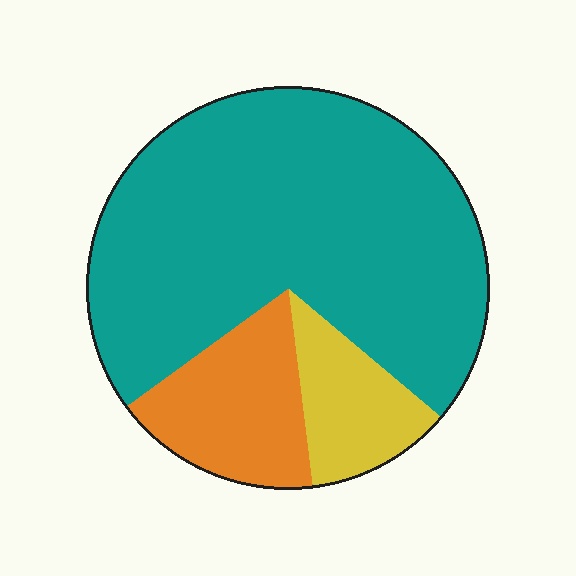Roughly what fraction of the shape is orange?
Orange covers 17% of the shape.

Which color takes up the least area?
Yellow, at roughly 10%.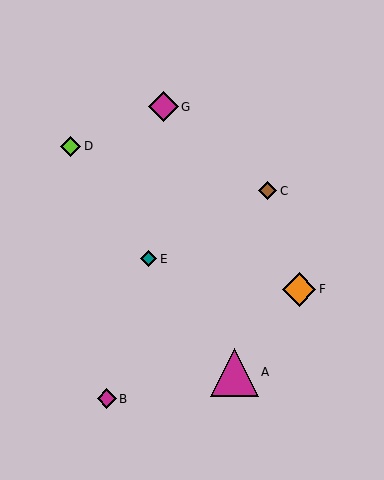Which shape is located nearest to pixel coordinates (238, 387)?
The magenta triangle (labeled A) at (234, 372) is nearest to that location.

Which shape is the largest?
The magenta triangle (labeled A) is the largest.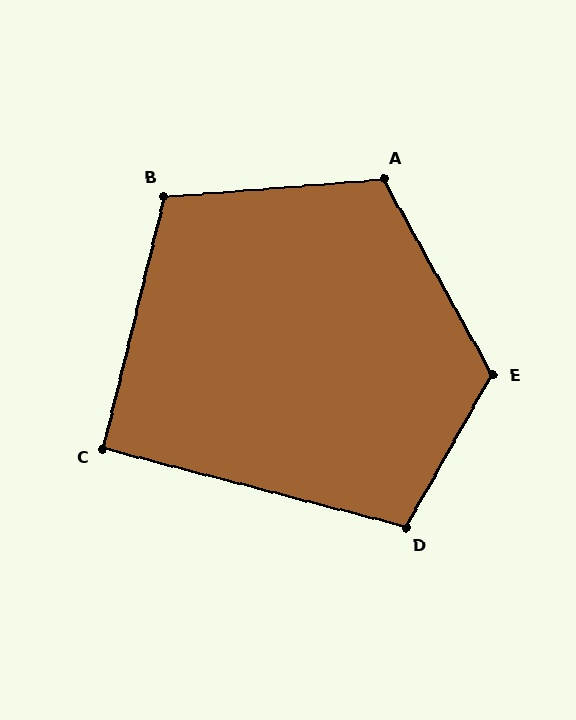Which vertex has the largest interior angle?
E, at approximately 121 degrees.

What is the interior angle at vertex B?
Approximately 108 degrees (obtuse).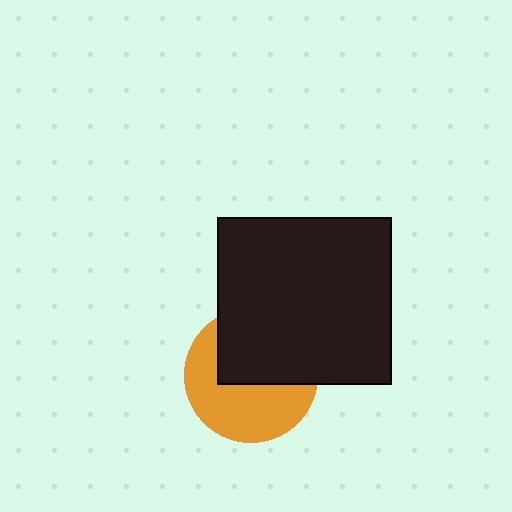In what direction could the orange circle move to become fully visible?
The orange circle could move down. That would shift it out from behind the black rectangle entirely.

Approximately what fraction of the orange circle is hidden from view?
Roughly 47% of the orange circle is hidden behind the black rectangle.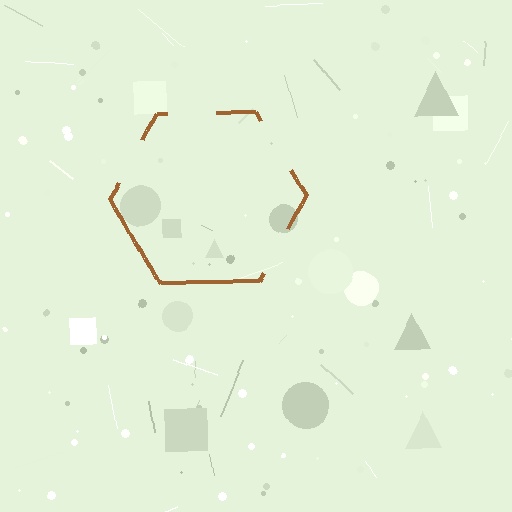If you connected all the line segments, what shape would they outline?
They would outline a hexagon.